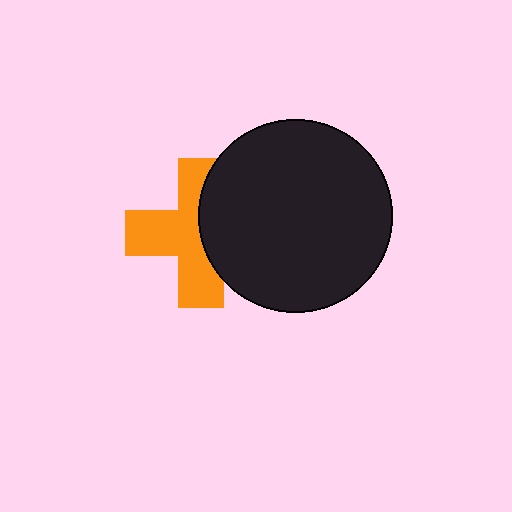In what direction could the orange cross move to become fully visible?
The orange cross could move left. That would shift it out from behind the black circle entirely.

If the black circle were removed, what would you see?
You would see the complete orange cross.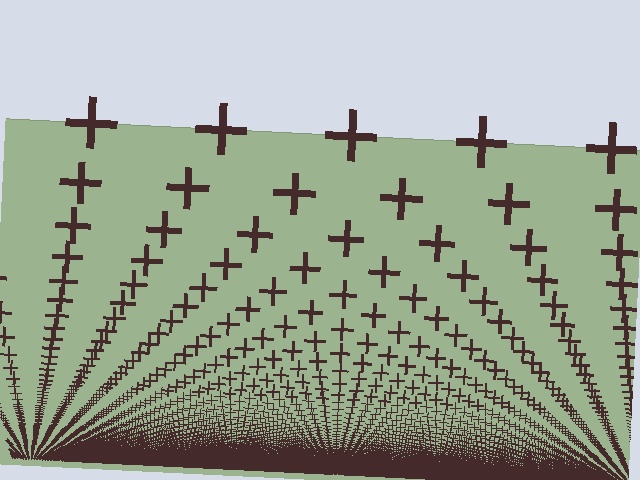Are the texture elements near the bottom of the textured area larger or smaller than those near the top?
Smaller. The gradient is inverted — elements near the bottom are smaller and denser.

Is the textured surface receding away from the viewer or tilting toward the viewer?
The surface appears to tilt toward the viewer. Texture elements get larger and sparser toward the top.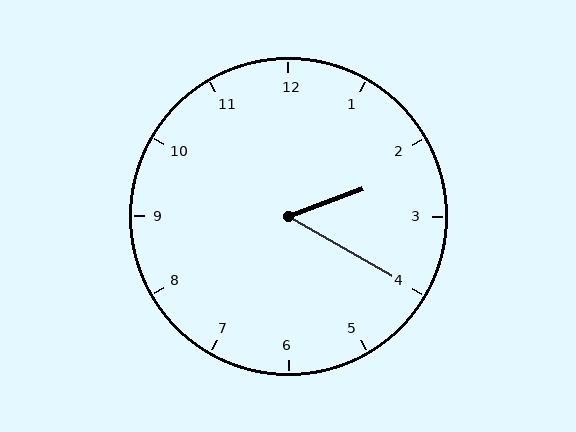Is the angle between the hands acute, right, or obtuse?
It is acute.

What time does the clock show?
2:20.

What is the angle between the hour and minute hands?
Approximately 50 degrees.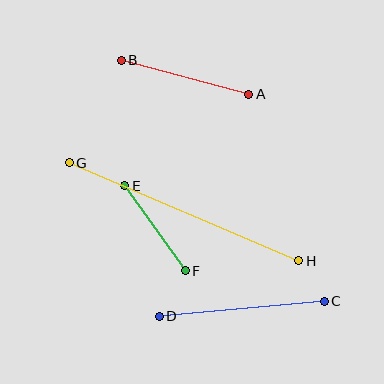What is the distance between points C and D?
The distance is approximately 166 pixels.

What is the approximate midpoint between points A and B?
The midpoint is at approximately (185, 77) pixels.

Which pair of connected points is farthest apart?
Points G and H are farthest apart.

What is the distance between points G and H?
The distance is approximately 249 pixels.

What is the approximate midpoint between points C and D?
The midpoint is at approximately (242, 309) pixels.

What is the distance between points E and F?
The distance is approximately 104 pixels.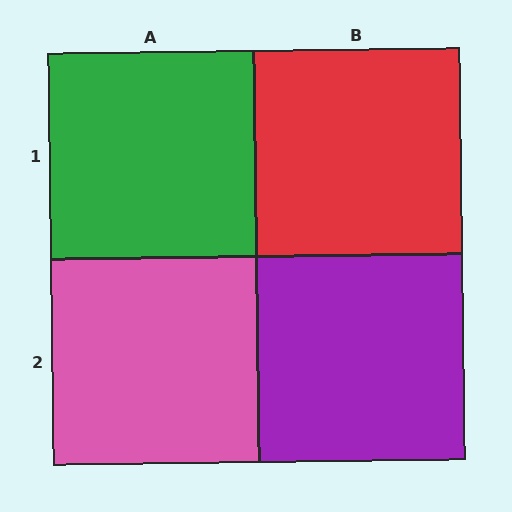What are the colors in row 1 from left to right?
Green, red.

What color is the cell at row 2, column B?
Purple.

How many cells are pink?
1 cell is pink.